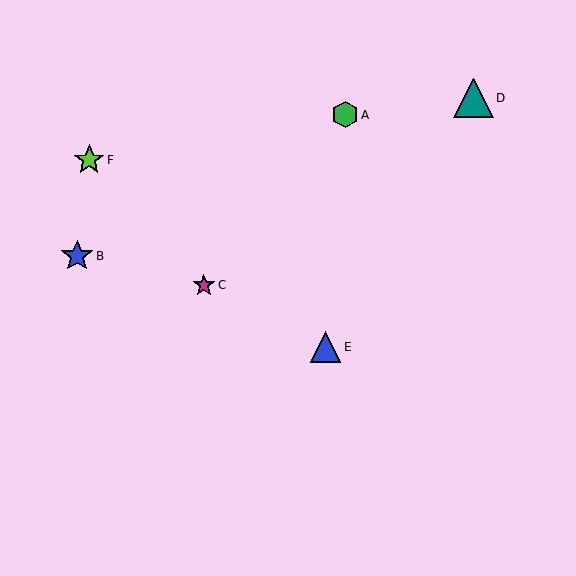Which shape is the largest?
The teal triangle (labeled D) is the largest.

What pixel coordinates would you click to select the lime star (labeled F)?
Click at (89, 160) to select the lime star F.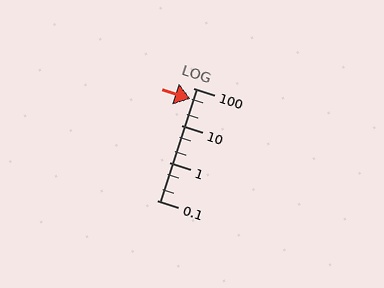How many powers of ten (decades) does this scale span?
The scale spans 3 decades, from 0.1 to 100.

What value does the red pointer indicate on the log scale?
The pointer indicates approximately 52.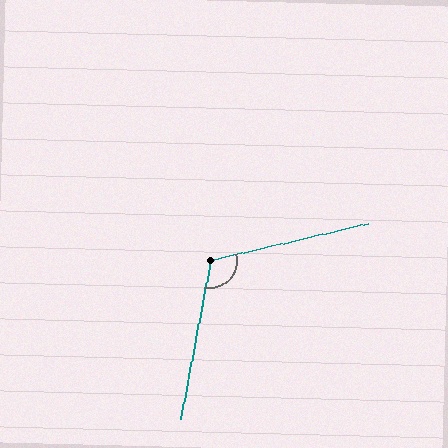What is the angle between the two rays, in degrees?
Approximately 114 degrees.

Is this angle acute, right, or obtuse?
It is obtuse.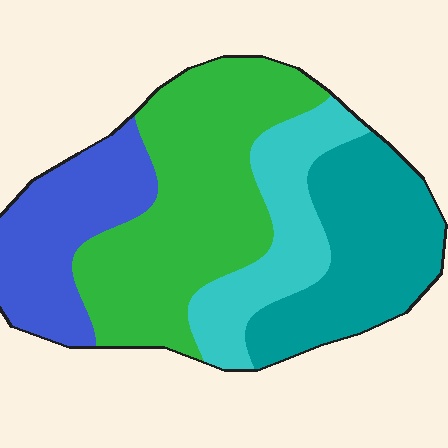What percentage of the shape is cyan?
Cyan covers about 20% of the shape.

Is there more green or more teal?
Green.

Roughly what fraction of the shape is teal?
Teal covers about 25% of the shape.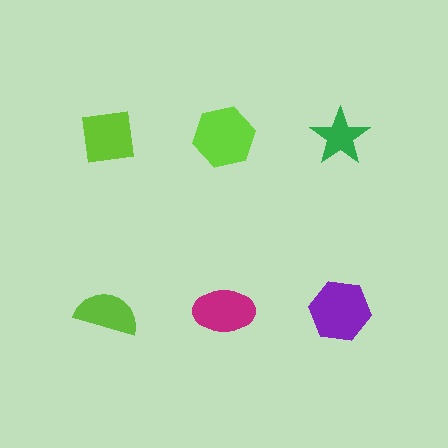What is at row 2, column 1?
A lime semicircle.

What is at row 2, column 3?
A purple hexagon.